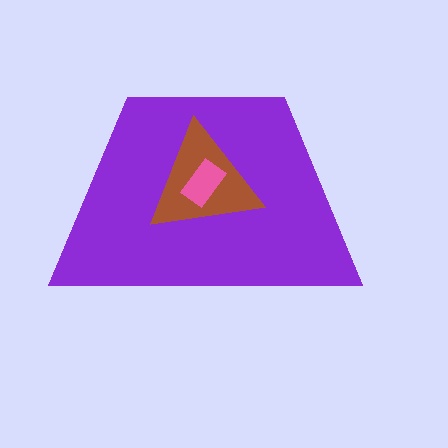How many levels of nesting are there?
3.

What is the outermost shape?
The purple trapezoid.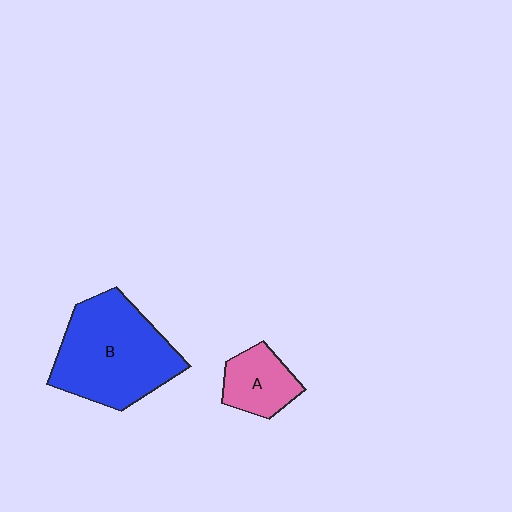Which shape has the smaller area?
Shape A (pink).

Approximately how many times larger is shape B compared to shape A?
Approximately 2.5 times.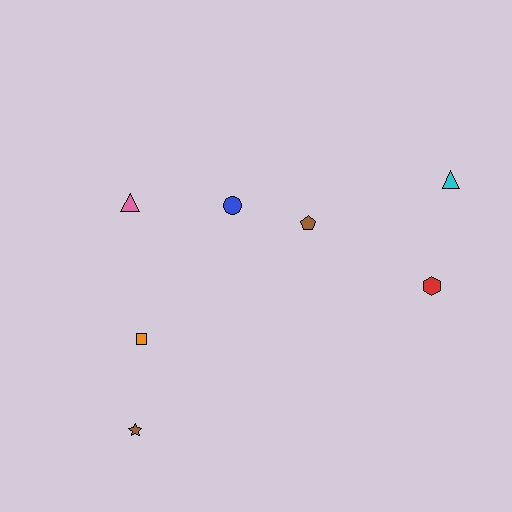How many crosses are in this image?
There are no crosses.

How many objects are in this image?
There are 7 objects.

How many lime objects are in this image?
There are no lime objects.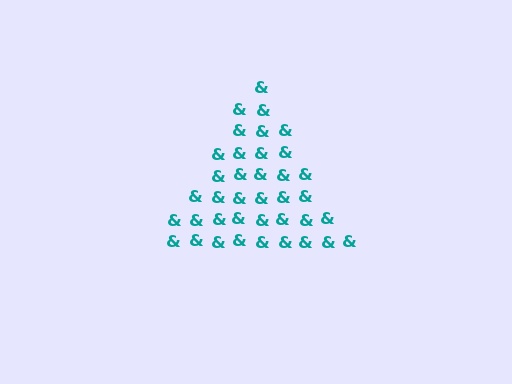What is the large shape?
The large shape is a triangle.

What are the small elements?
The small elements are ampersands.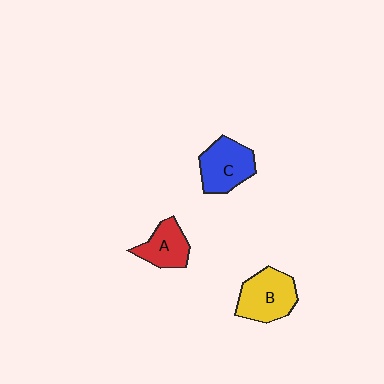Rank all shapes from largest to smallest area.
From largest to smallest: B (yellow), C (blue), A (red).